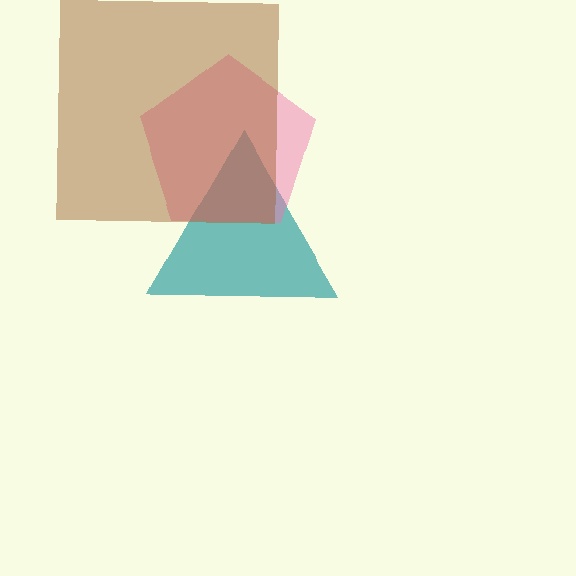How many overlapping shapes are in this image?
There are 3 overlapping shapes in the image.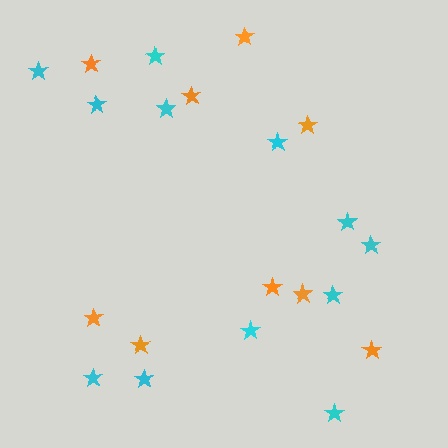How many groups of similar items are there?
There are 2 groups: one group of orange stars (9) and one group of cyan stars (12).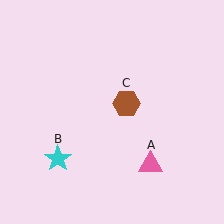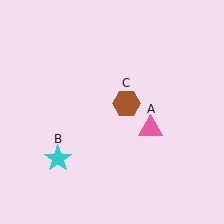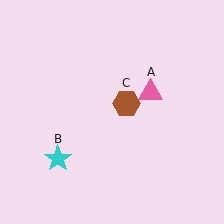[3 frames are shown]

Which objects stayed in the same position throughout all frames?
Cyan star (object B) and brown hexagon (object C) remained stationary.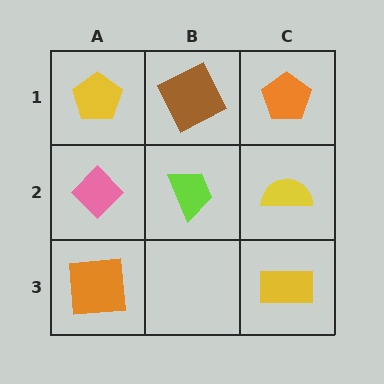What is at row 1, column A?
A yellow pentagon.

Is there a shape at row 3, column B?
No, that cell is empty.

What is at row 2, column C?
A yellow semicircle.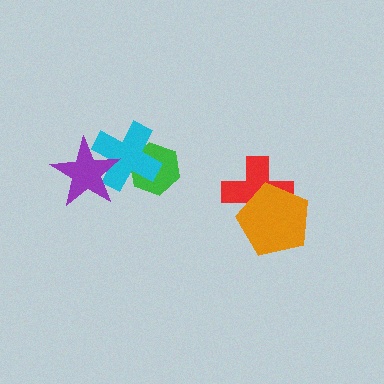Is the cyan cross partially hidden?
Yes, it is partially covered by another shape.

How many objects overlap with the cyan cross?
2 objects overlap with the cyan cross.